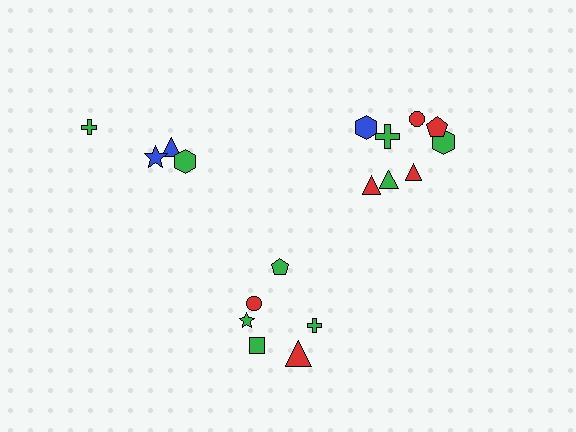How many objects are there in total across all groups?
There are 18 objects.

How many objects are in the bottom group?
There are 6 objects.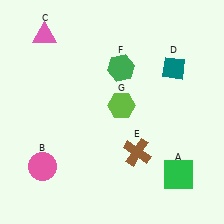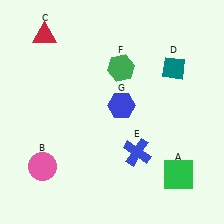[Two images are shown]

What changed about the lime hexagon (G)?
In Image 1, G is lime. In Image 2, it changed to blue.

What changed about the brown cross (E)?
In Image 1, E is brown. In Image 2, it changed to blue.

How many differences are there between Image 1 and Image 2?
There are 3 differences between the two images.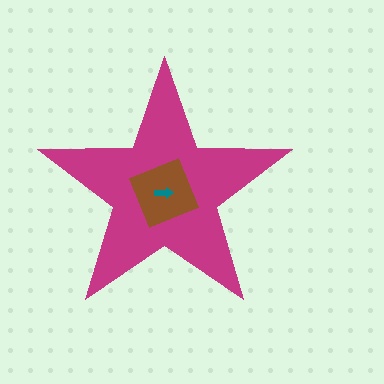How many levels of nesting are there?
3.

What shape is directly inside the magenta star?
The brown diamond.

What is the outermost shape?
The magenta star.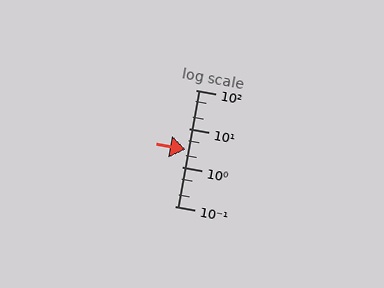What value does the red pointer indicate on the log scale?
The pointer indicates approximately 2.9.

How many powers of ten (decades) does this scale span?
The scale spans 3 decades, from 0.1 to 100.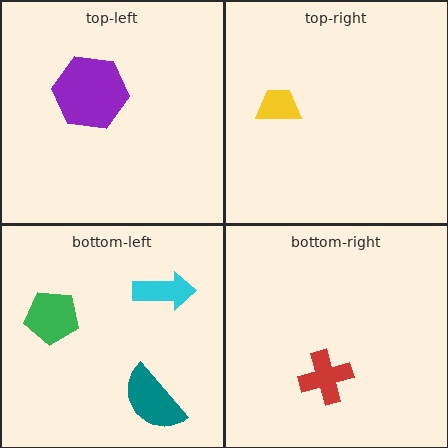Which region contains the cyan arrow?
The bottom-left region.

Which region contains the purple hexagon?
The top-left region.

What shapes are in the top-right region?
The yellow trapezoid.